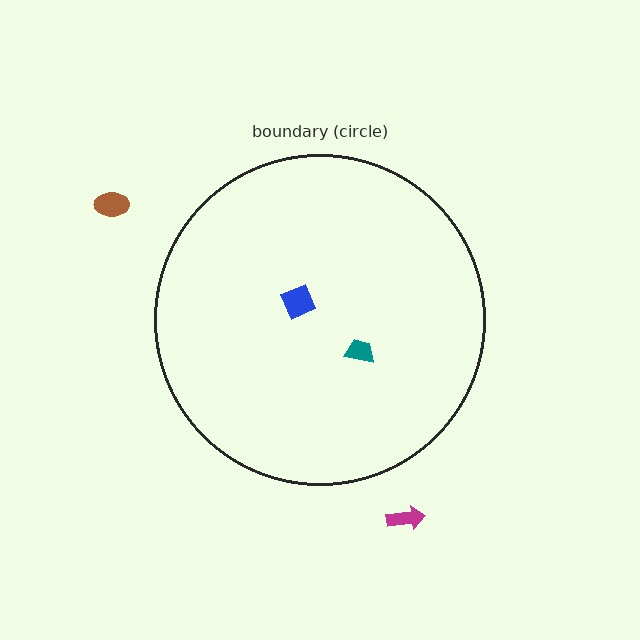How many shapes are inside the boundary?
2 inside, 2 outside.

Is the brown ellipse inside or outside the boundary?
Outside.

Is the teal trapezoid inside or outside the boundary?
Inside.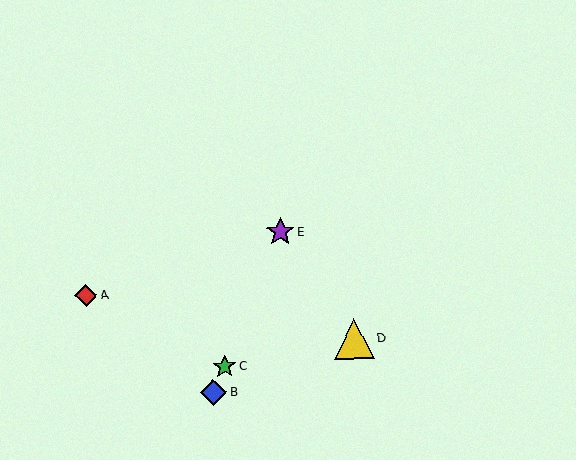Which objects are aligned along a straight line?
Objects B, C, E are aligned along a straight line.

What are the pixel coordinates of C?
Object C is at (225, 366).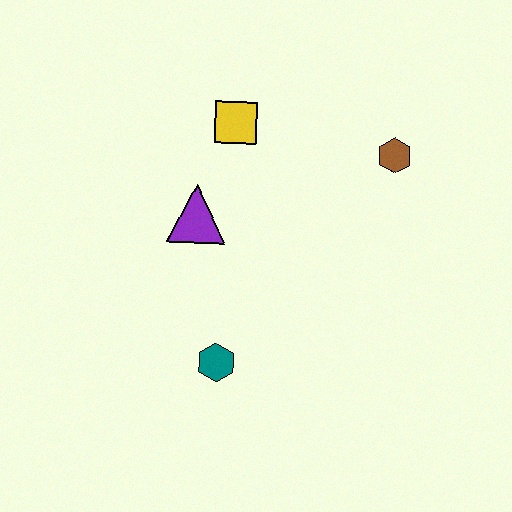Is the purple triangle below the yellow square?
Yes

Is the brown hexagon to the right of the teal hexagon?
Yes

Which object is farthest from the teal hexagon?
The brown hexagon is farthest from the teal hexagon.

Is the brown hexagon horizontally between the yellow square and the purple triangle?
No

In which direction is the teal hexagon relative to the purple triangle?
The teal hexagon is below the purple triangle.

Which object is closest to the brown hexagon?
The yellow square is closest to the brown hexagon.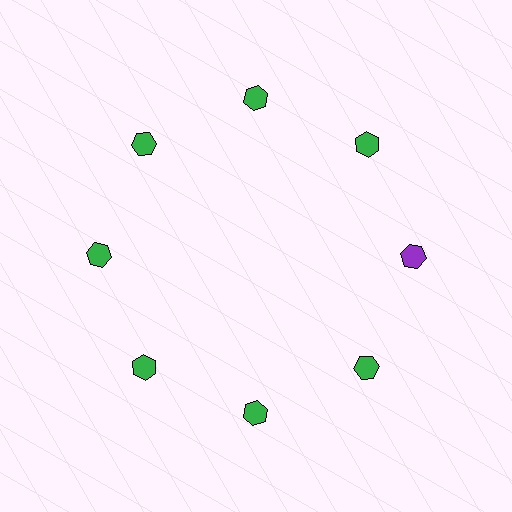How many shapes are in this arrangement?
There are 8 shapes arranged in a ring pattern.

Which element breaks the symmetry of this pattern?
The purple hexagon at roughly the 3 o'clock position breaks the symmetry. All other shapes are green hexagons.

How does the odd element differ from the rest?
It has a different color: purple instead of green.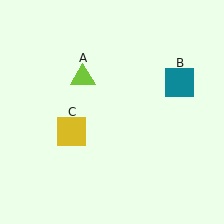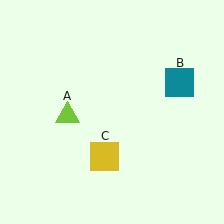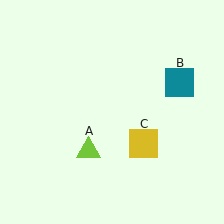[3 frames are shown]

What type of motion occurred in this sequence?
The lime triangle (object A), yellow square (object C) rotated counterclockwise around the center of the scene.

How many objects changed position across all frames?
2 objects changed position: lime triangle (object A), yellow square (object C).